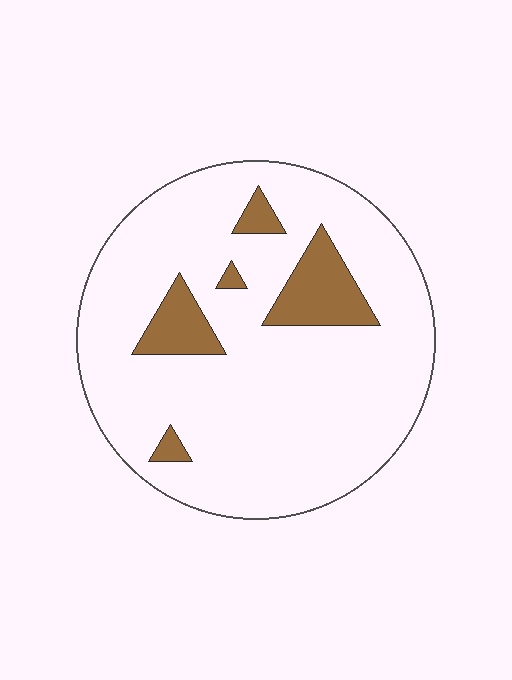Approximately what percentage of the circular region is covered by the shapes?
Approximately 15%.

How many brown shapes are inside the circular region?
5.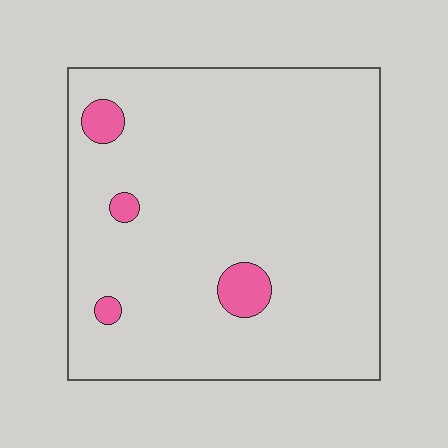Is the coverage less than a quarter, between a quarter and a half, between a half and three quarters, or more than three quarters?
Less than a quarter.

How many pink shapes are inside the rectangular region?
4.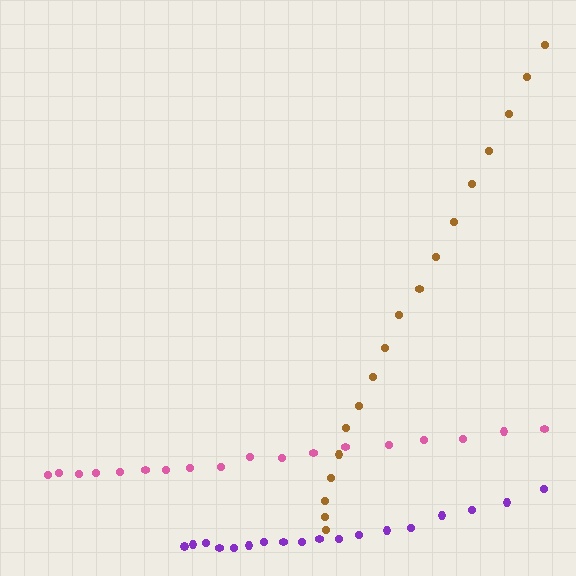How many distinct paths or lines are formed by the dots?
There are 3 distinct paths.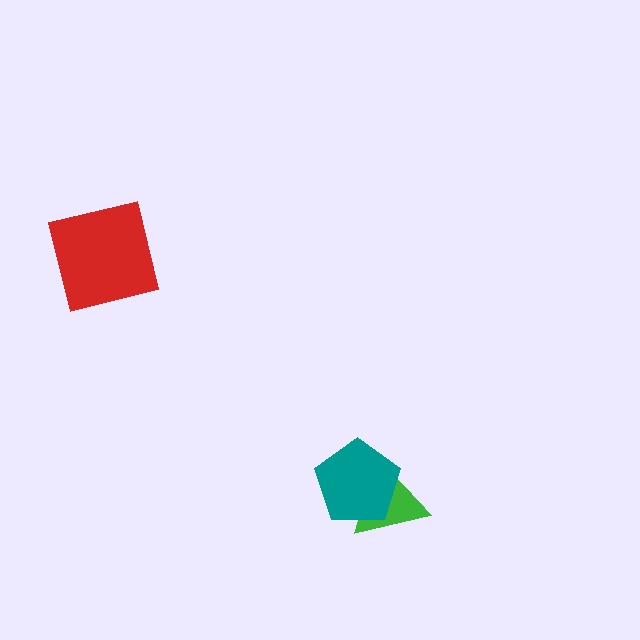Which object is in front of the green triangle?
The teal pentagon is in front of the green triangle.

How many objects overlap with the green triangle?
1 object overlaps with the green triangle.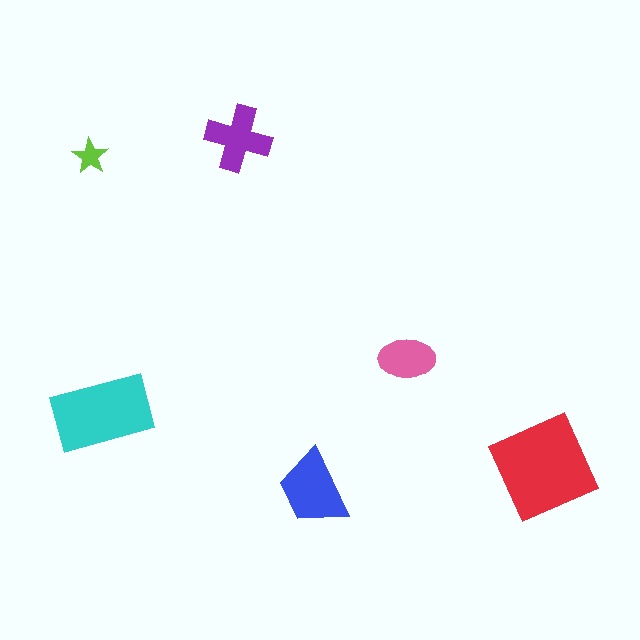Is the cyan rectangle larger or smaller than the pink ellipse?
Larger.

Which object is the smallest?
The lime star.